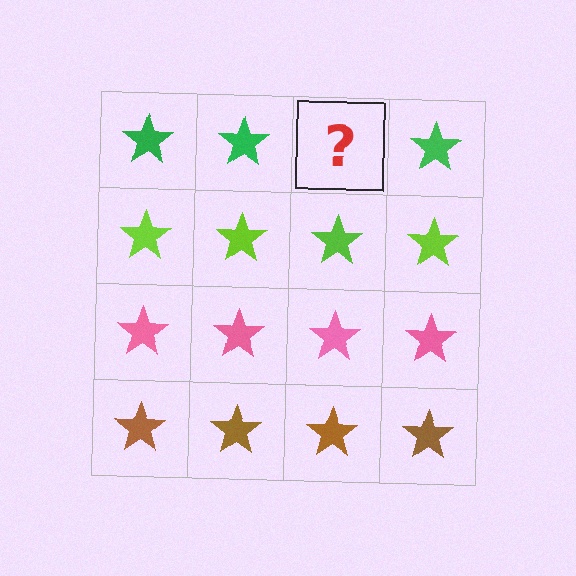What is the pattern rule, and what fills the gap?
The rule is that each row has a consistent color. The gap should be filled with a green star.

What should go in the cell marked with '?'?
The missing cell should contain a green star.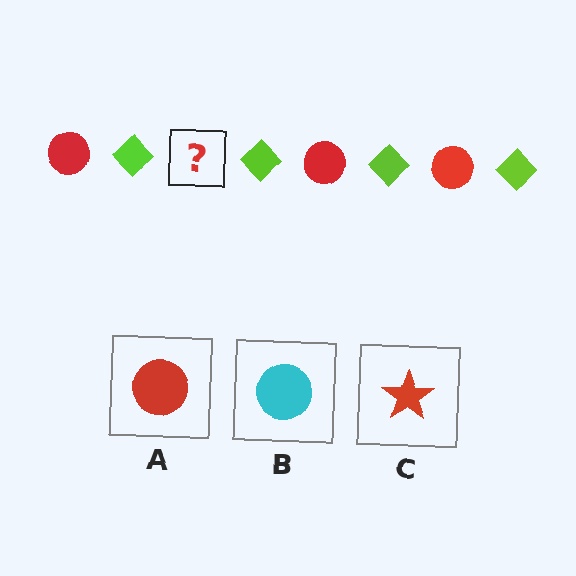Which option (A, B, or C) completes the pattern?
A.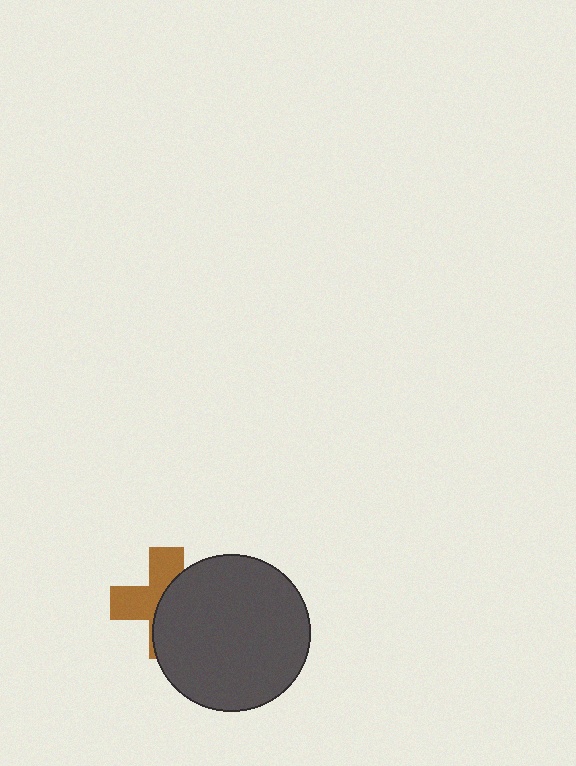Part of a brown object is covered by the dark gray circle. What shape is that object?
It is a cross.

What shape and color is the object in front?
The object in front is a dark gray circle.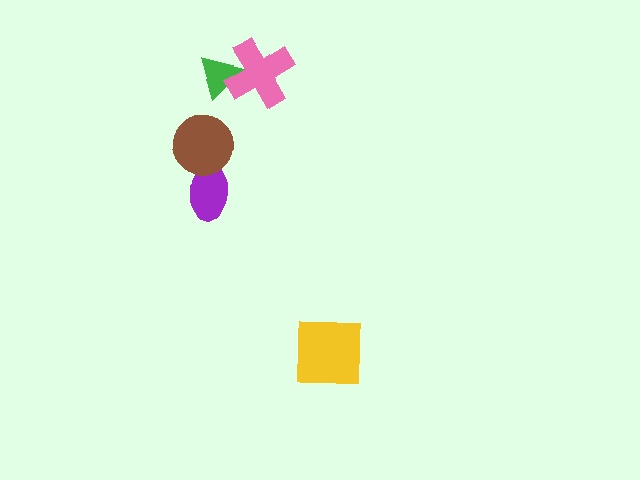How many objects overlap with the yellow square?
0 objects overlap with the yellow square.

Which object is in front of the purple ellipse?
The brown circle is in front of the purple ellipse.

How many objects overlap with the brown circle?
1 object overlaps with the brown circle.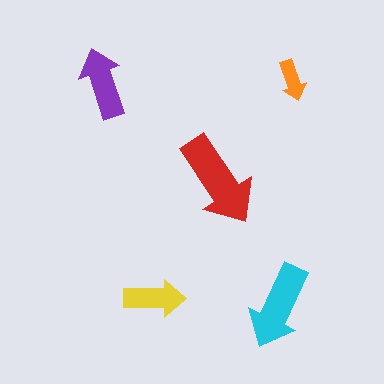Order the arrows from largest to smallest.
the red one, the cyan one, the purple one, the yellow one, the orange one.